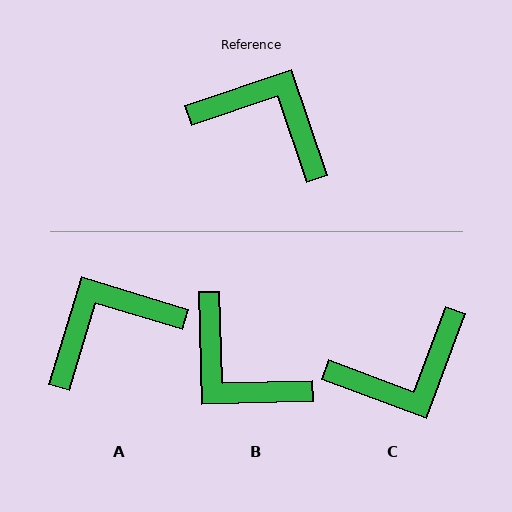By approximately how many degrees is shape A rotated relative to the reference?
Approximately 55 degrees counter-clockwise.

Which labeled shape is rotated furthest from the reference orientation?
B, about 163 degrees away.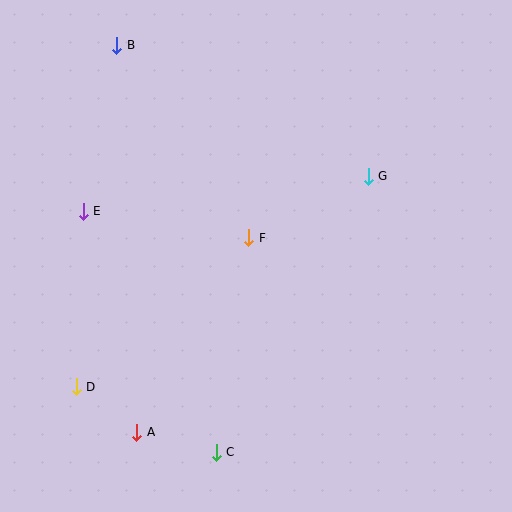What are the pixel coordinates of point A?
Point A is at (137, 432).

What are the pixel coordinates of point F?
Point F is at (249, 238).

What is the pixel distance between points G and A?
The distance between G and A is 345 pixels.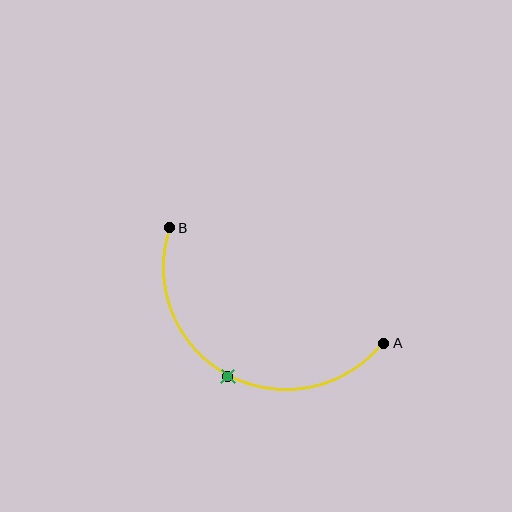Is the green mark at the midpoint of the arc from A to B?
Yes. The green mark lies on the arc at equal arc-length from both A and B — it is the arc midpoint.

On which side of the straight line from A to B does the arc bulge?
The arc bulges below the straight line connecting A and B.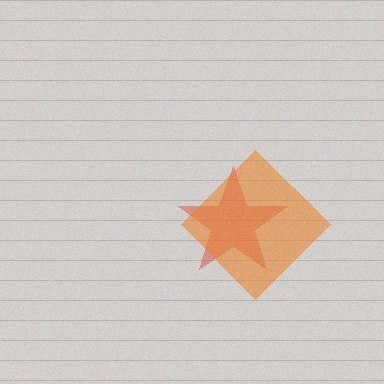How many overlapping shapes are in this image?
There are 2 overlapping shapes in the image.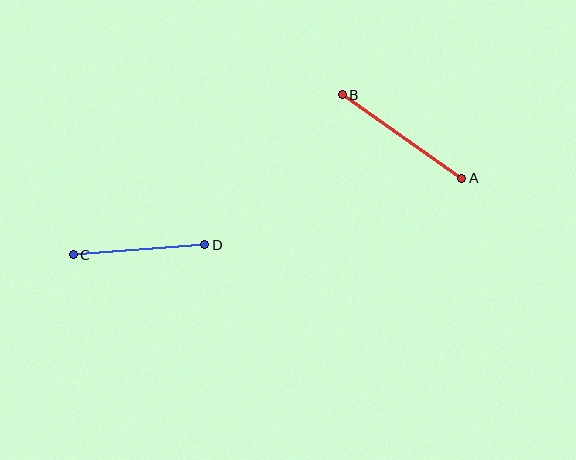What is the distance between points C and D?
The distance is approximately 132 pixels.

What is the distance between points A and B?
The distance is approximately 146 pixels.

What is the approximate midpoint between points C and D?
The midpoint is at approximately (139, 250) pixels.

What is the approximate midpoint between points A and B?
The midpoint is at approximately (402, 137) pixels.